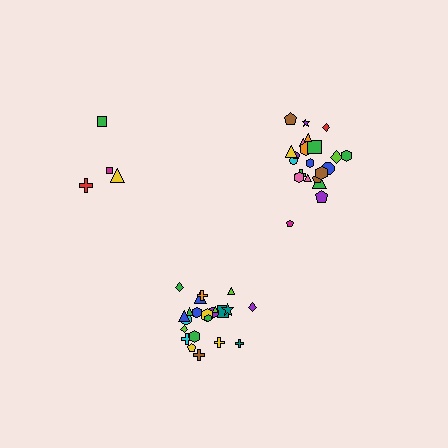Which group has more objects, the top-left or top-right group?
The top-right group.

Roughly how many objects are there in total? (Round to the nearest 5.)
Roughly 50 objects in total.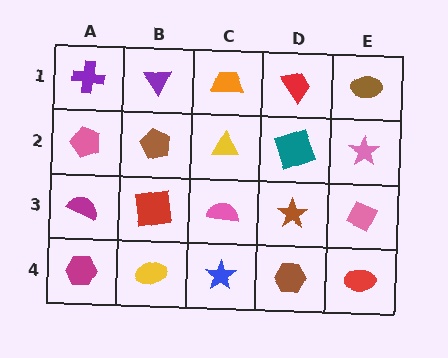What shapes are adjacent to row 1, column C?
A yellow triangle (row 2, column C), a purple triangle (row 1, column B), a red trapezoid (row 1, column D).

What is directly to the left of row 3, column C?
A red square.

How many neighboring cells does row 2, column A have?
3.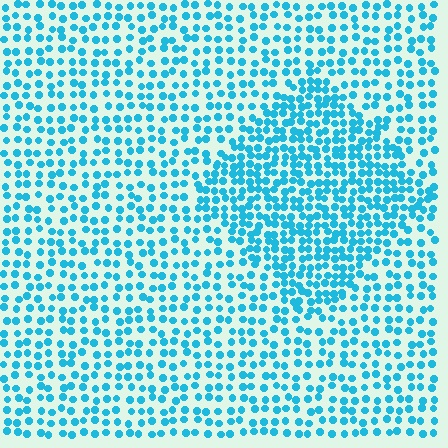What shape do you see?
I see a diamond.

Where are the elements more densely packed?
The elements are more densely packed inside the diamond boundary.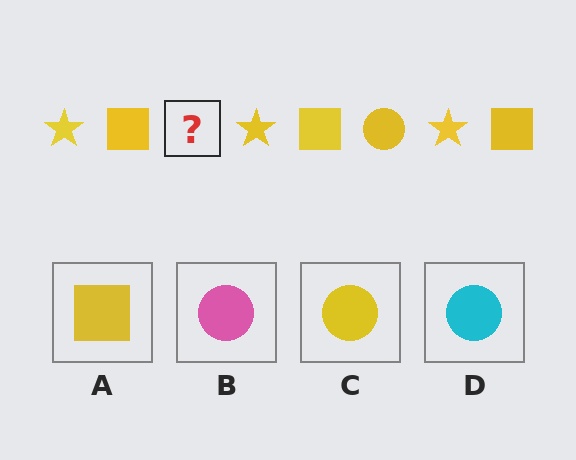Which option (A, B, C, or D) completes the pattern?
C.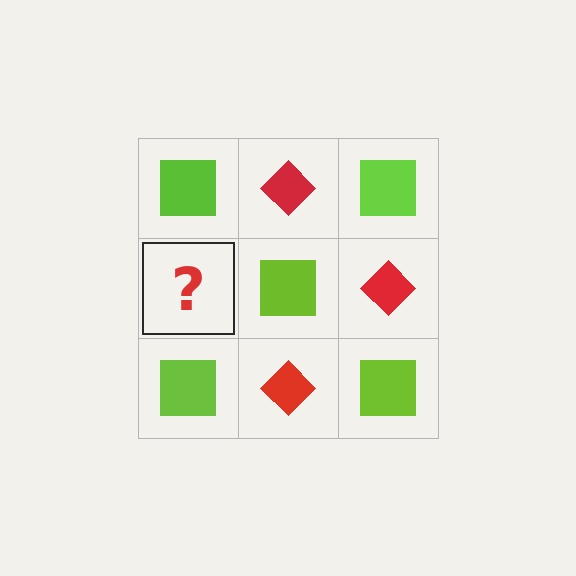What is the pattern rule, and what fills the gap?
The rule is that it alternates lime square and red diamond in a checkerboard pattern. The gap should be filled with a red diamond.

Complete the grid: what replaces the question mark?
The question mark should be replaced with a red diamond.